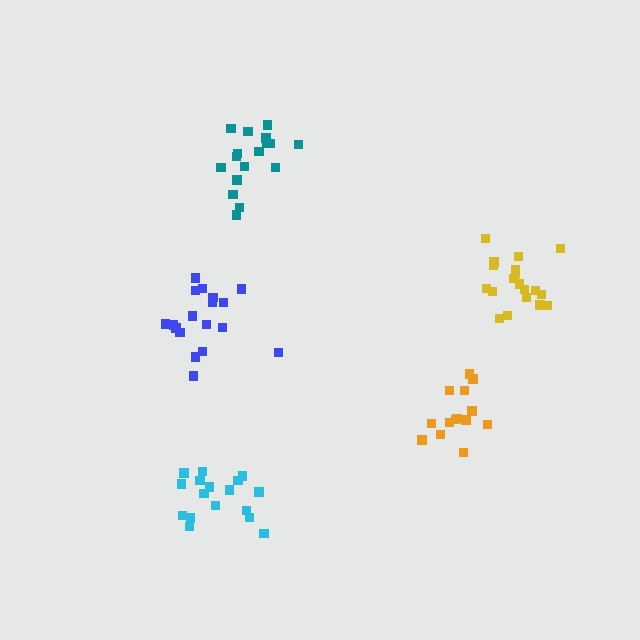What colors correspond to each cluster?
The clusters are colored: teal, cyan, orange, blue, yellow.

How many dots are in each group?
Group 1: 17 dots, Group 2: 17 dots, Group 3: 14 dots, Group 4: 18 dots, Group 5: 19 dots (85 total).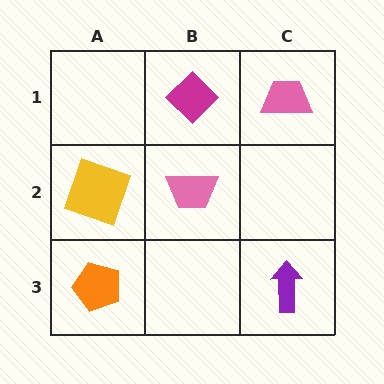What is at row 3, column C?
A purple arrow.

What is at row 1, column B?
A magenta diamond.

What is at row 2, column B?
A pink trapezoid.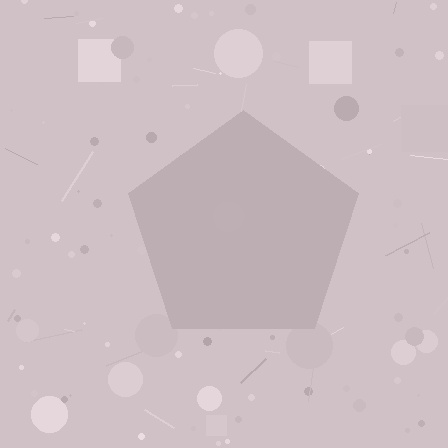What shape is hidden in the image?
A pentagon is hidden in the image.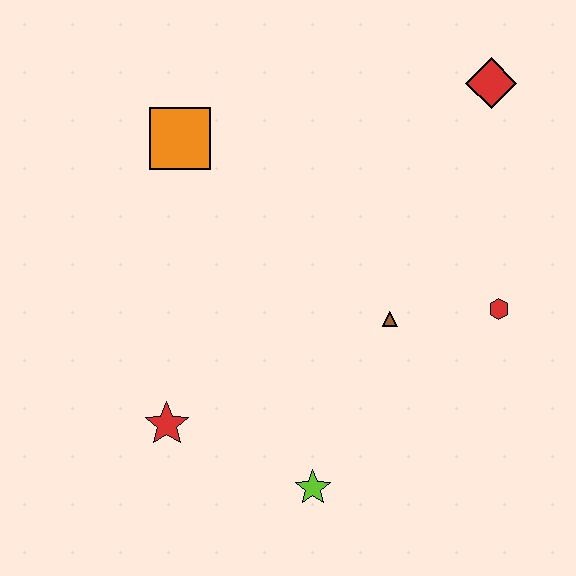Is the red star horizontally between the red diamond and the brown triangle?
No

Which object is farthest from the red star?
The red diamond is farthest from the red star.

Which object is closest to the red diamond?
The red hexagon is closest to the red diamond.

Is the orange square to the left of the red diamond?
Yes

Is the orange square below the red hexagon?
No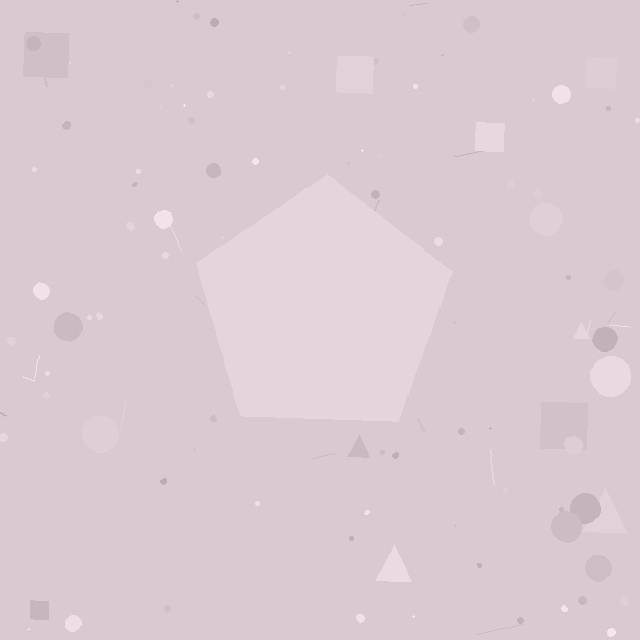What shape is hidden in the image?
A pentagon is hidden in the image.